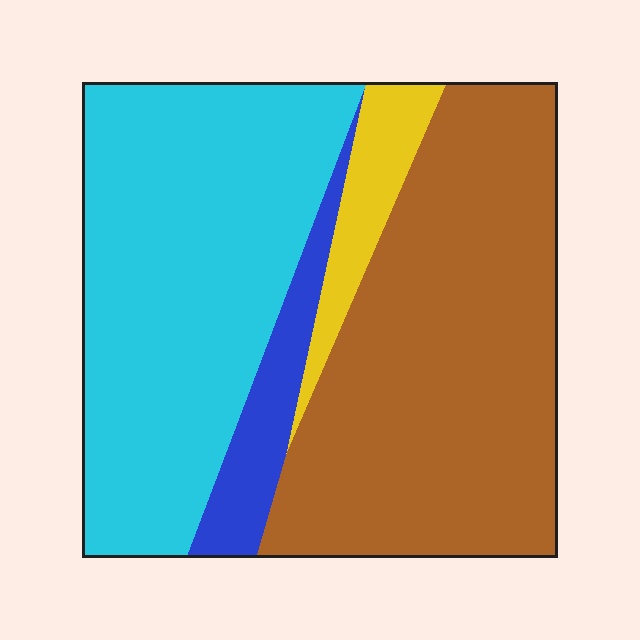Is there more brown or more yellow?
Brown.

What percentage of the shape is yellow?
Yellow takes up less than a quarter of the shape.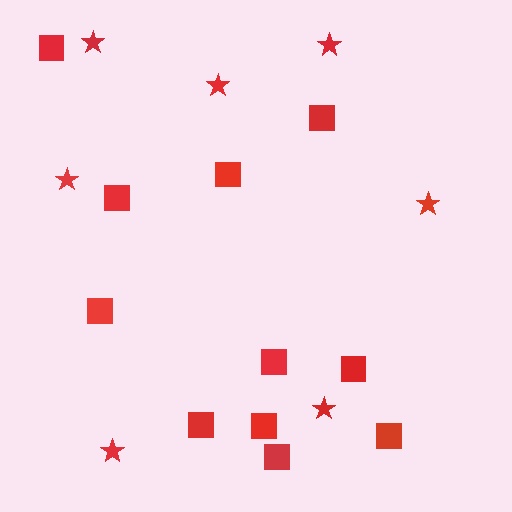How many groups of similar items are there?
There are 2 groups: one group of stars (7) and one group of squares (11).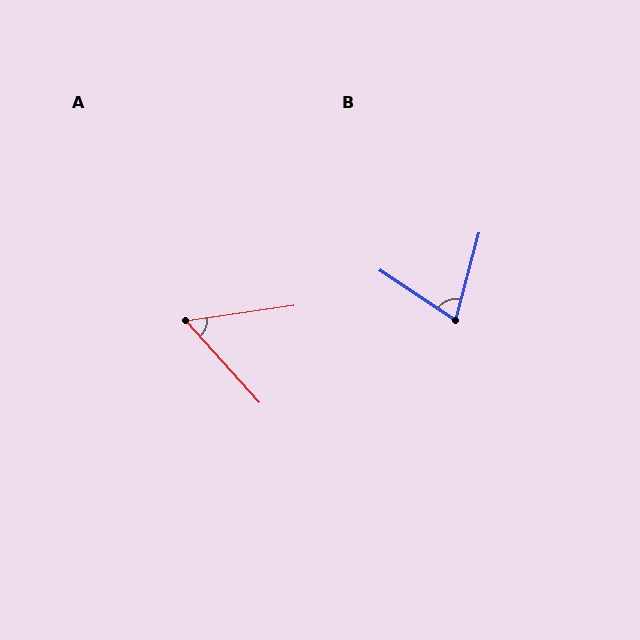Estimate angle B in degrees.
Approximately 71 degrees.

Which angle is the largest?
B, at approximately 71 degrees.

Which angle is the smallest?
A, at approximately 56 degrees.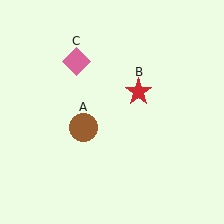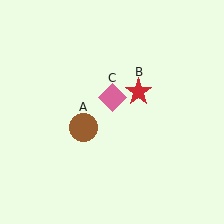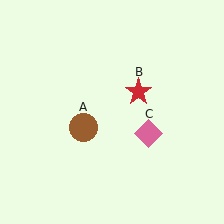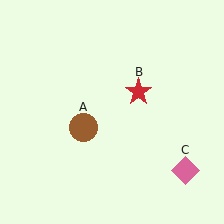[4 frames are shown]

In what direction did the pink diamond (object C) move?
The pink diamond (object C) moved down and to the right.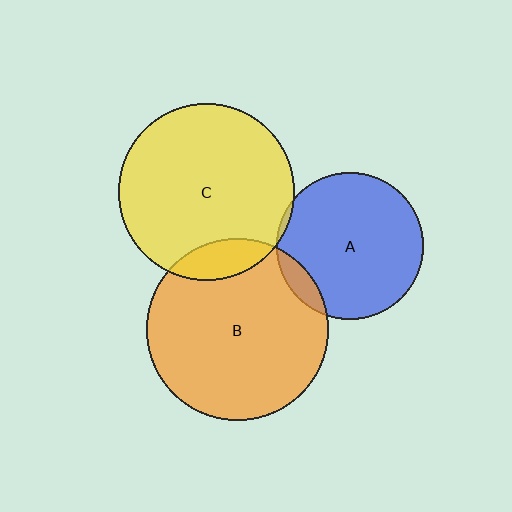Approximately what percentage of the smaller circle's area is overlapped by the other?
Approximately 10%.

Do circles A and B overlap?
Yes.